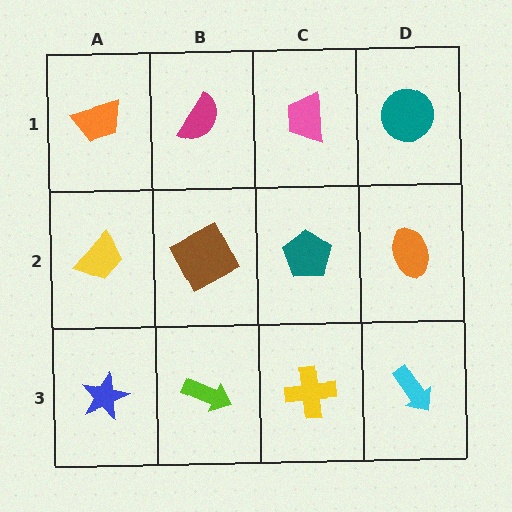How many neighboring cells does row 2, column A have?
3.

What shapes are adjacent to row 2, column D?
A teal circle (row 1, column D), a cyan arrow (row 3, column D), a teal pentagon (row 2, column C).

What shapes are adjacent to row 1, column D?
An orange ellipse (row 2, column D), a pink trapezoid (row 1, column C).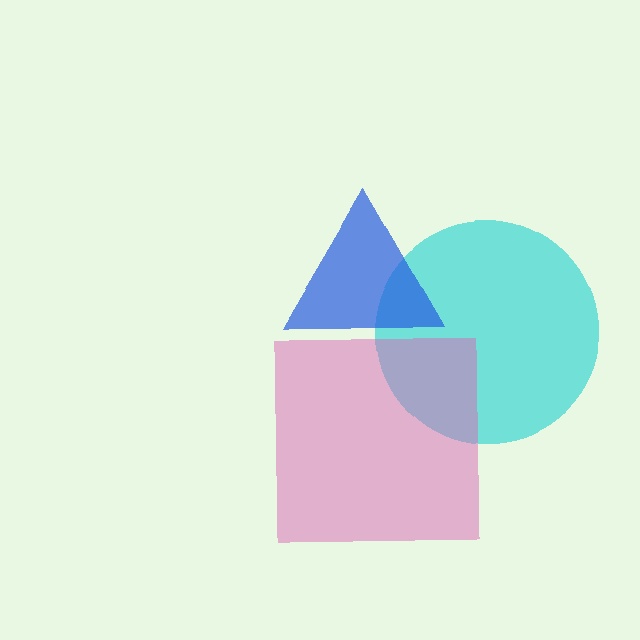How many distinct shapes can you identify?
There are 3 distinct shapes: a cyan circle, a pink square, a blue triangle.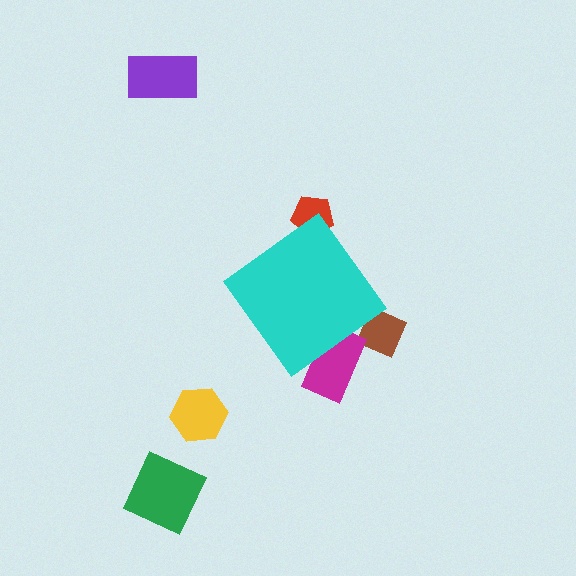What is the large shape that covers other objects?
A cyan diamond.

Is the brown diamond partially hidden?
Yes, the brown diamond is partially hidden behind the cyan diamond.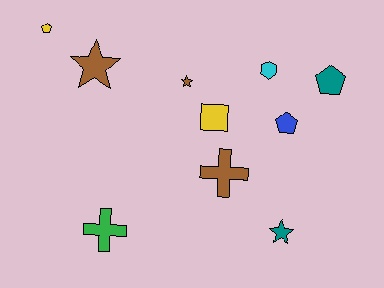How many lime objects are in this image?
There are no lime objects.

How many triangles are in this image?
There are no triangles.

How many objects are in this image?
There are 10 objects.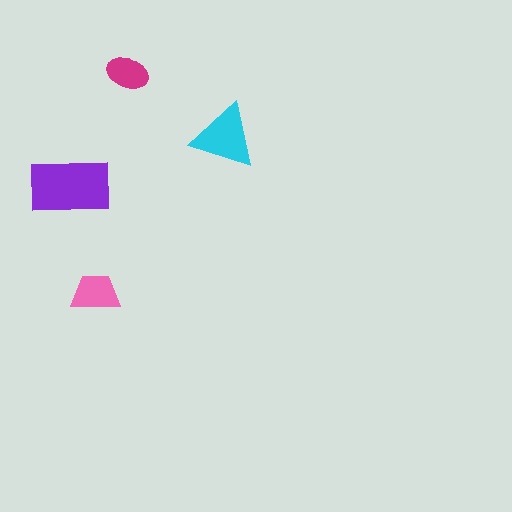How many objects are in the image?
There are 4 objects in the image.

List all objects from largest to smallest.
The purple rectangle, the cyan triangle, the pink trapezoid, the magenta ellipse.